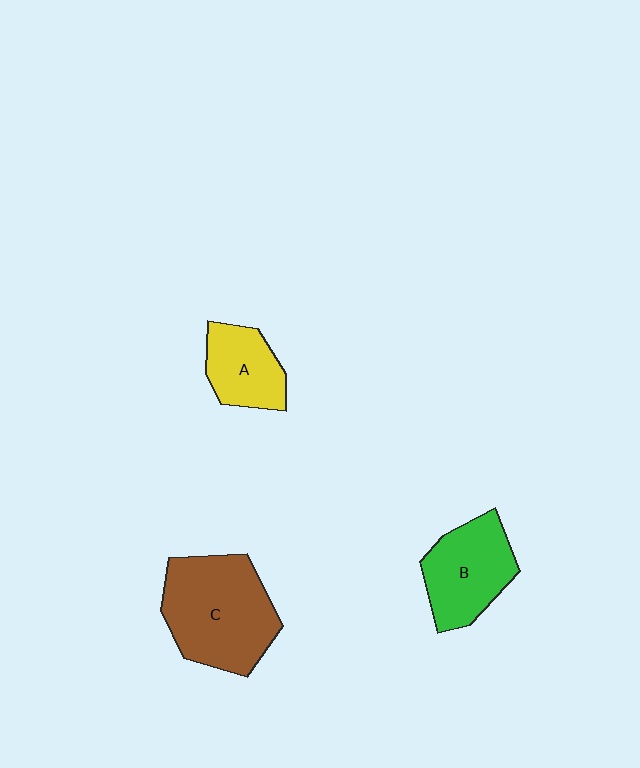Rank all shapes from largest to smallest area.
From largest to smallest: C (brown), B (green), A (yellow).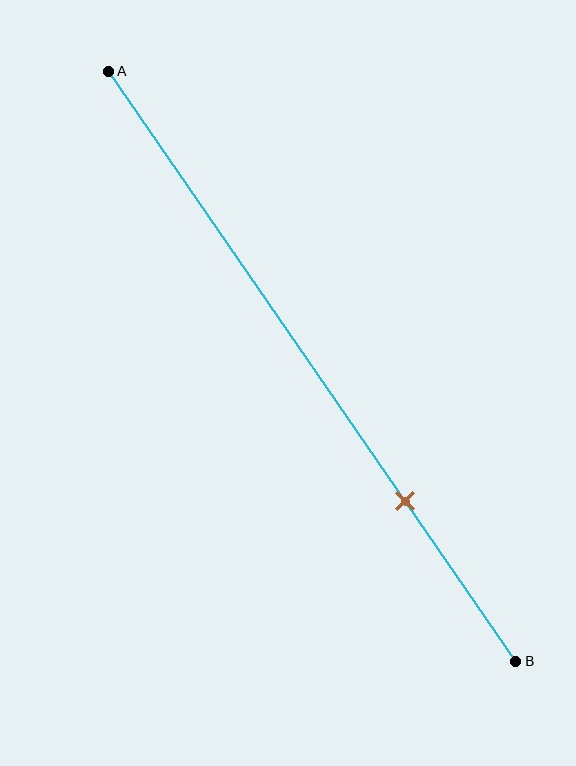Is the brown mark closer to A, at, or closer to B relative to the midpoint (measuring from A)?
The brown mark is closer to point B than the midpoint of segment AB.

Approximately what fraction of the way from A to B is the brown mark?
The brown mark is approximately 75% of the way from A to B.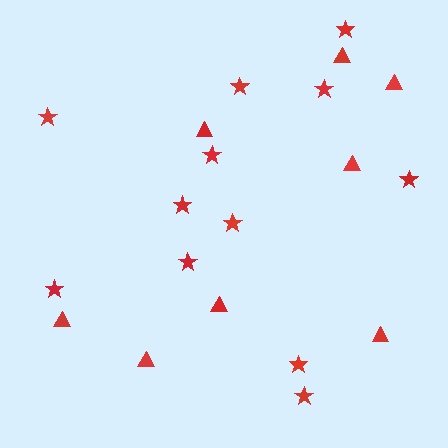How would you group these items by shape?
There are 2 groups: one group of triangles (8) and one group of stars (12).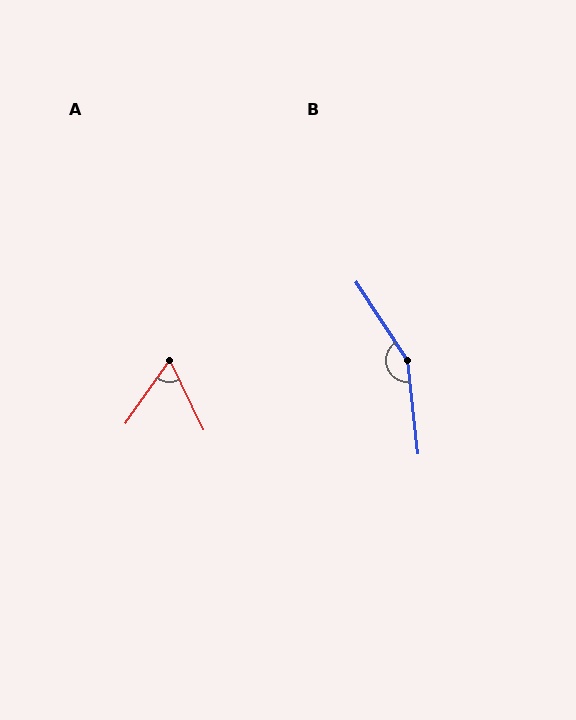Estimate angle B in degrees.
Approximately 153 degrees.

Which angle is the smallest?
A, at approximately 61 degrees.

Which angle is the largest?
B, at approximately 153 degrees.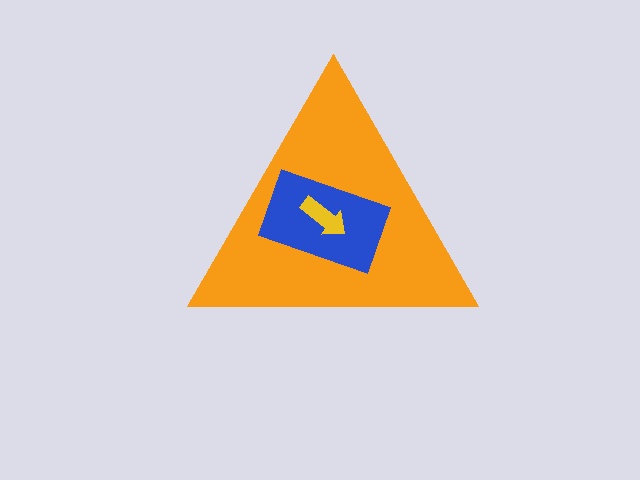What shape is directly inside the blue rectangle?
The yellow arrow.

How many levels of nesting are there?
3.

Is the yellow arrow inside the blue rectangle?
Yes.